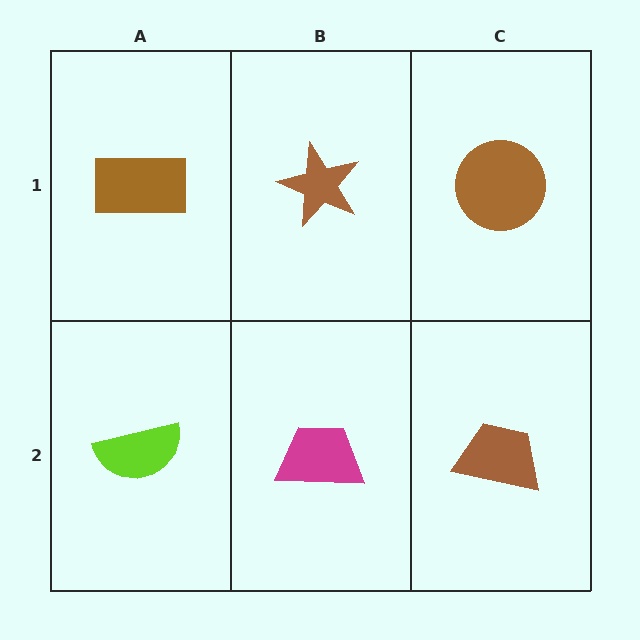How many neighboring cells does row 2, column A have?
2.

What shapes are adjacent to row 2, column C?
A brown circle (row 1, column C), a magenta trapezoid (row 2, column B).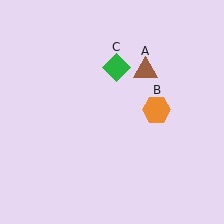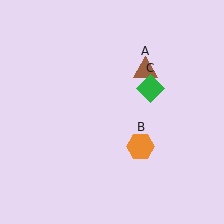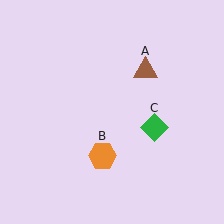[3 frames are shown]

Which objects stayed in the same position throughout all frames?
Brown triangle (object A) remained stationary.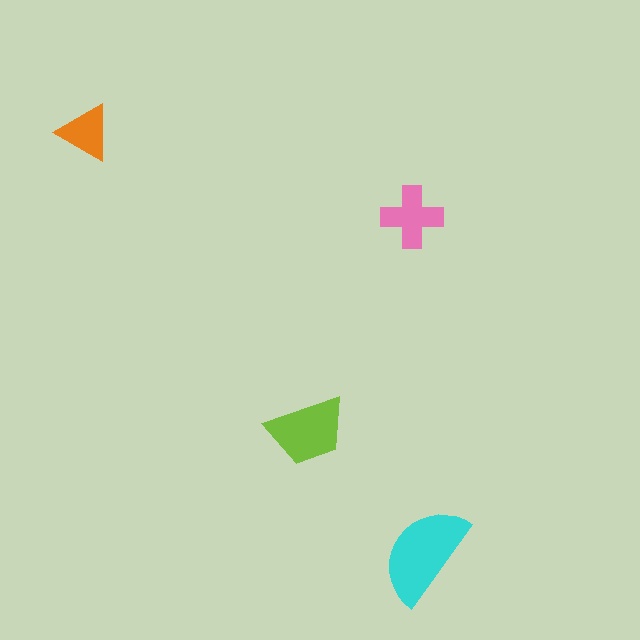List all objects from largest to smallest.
The cyan semicircle, the lime trapezoid, the pink cross, the orange triangle.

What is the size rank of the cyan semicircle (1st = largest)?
1st.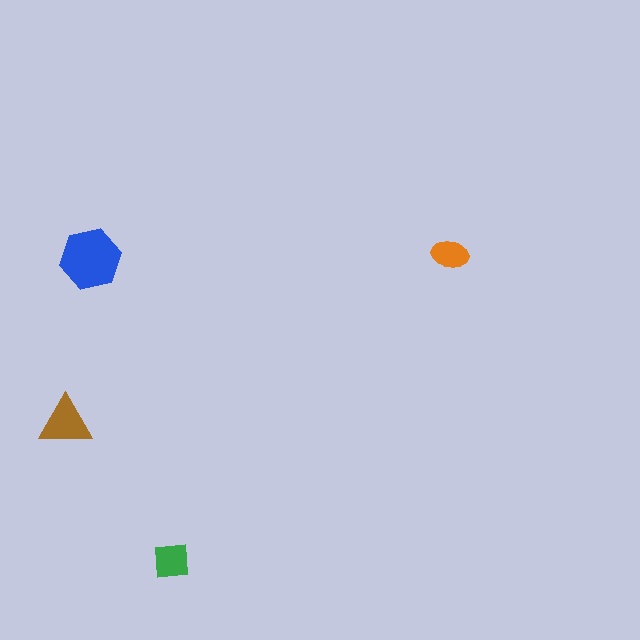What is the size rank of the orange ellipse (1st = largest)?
4th.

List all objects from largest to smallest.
The blue hexagon, the brown triangle, the green square, the orange ellipse.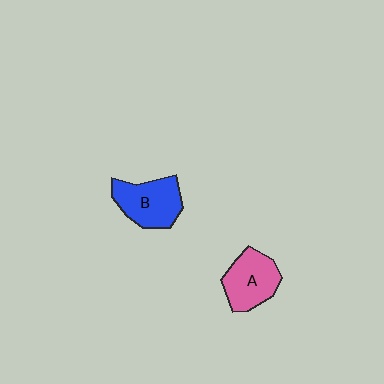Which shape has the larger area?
Shape B (blue).